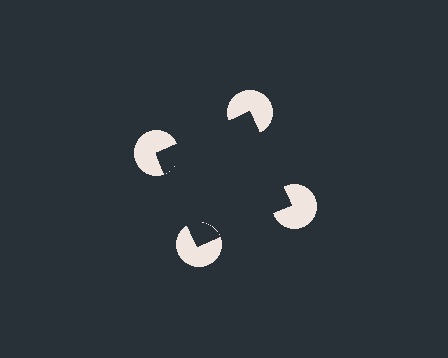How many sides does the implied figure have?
4 sides.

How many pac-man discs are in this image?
There are 4 — one at each vertex of the illusory square.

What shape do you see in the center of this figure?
An illusory square — its edges are inferred from the aligned wedge cuts in the pac-man discs, not physically drawn.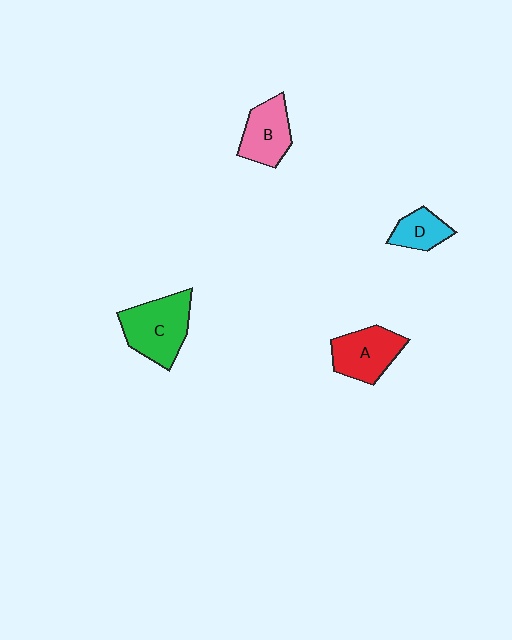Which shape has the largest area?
Shape C (green).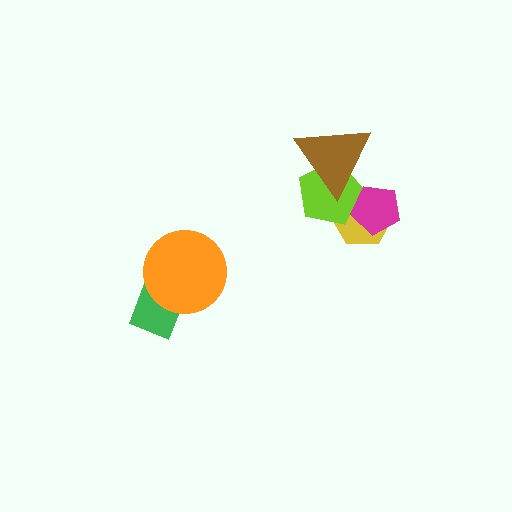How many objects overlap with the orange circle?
1 object overlaps with the orange circle.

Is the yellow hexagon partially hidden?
Yes, it is partially covered by another shape.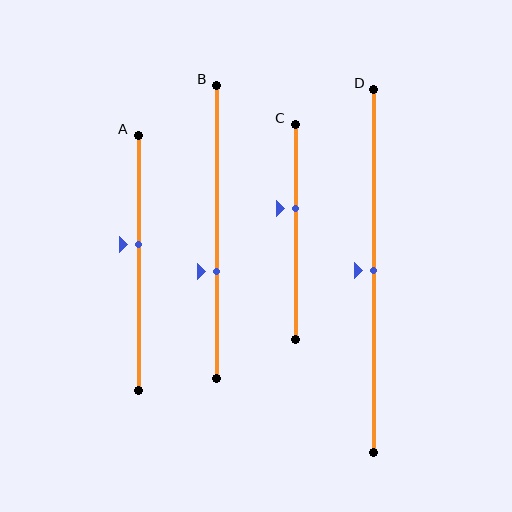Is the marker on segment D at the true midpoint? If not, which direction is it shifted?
Yes, the marker on segment D is at the true midpoint.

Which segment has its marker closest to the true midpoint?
Segment D has its marker closest to the true midpoint.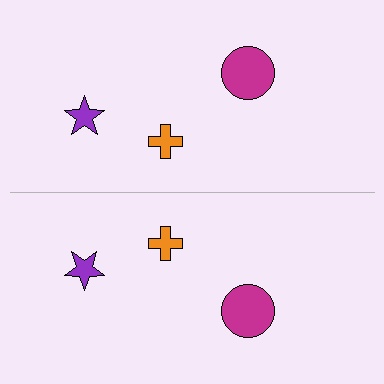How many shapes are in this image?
There are 6 shapes in this image.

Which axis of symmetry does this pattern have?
The pattern has a horizontal axis of symmetry running through the center of the image.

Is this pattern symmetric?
Yes, this pattern has bilateral (reflection) symmetry.